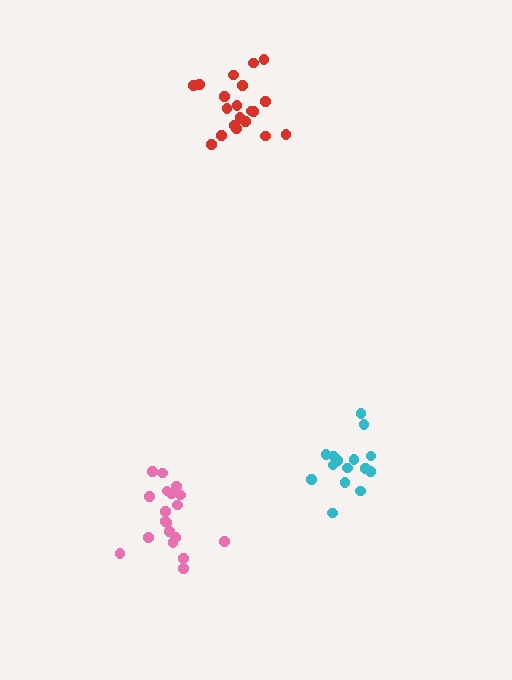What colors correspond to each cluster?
The clusters are colored: red, pink, cyan.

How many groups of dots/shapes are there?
There are 3 groups.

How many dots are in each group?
Group 1: 20 dots, Group 2: 20 dots, Group 3: 15 dots (55 total).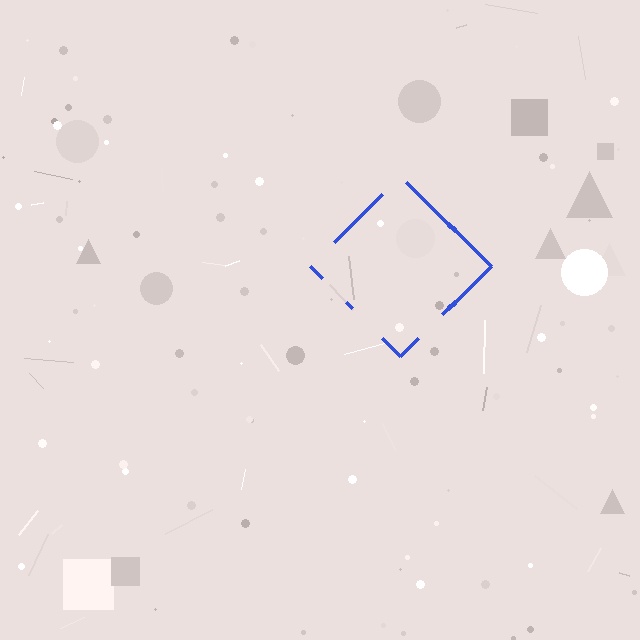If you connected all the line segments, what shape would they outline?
They would outline a diamond.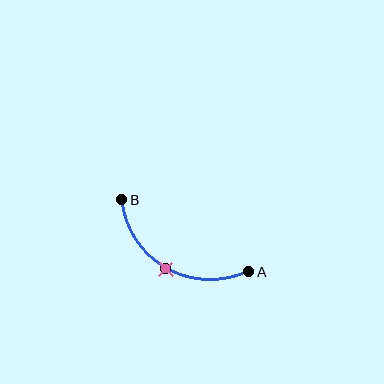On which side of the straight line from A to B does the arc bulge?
The arc bulges below the straight line connecting A and B.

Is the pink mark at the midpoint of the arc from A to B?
Yes. The pink mark lies on the arc at equal arc-length from both A and B — it is the arc midpoint.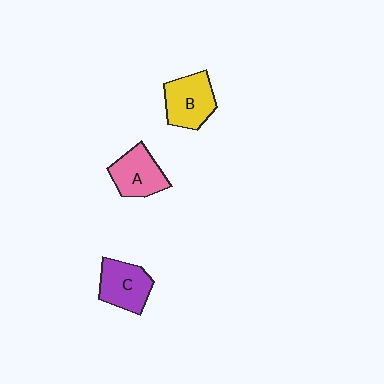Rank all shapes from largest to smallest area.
From largest to smallest: B (yellow), C (purple), A (pink).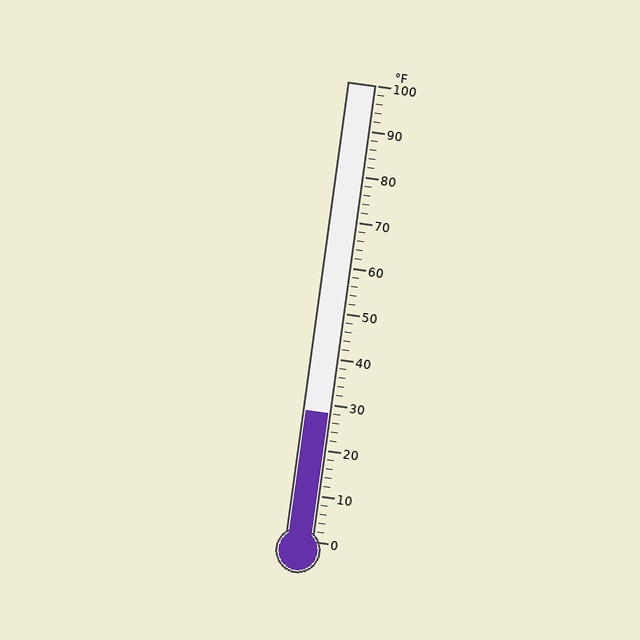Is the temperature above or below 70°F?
The temperature is below 70°F.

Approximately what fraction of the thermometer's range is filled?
The thermometer is filled to approximately 30% of its range.